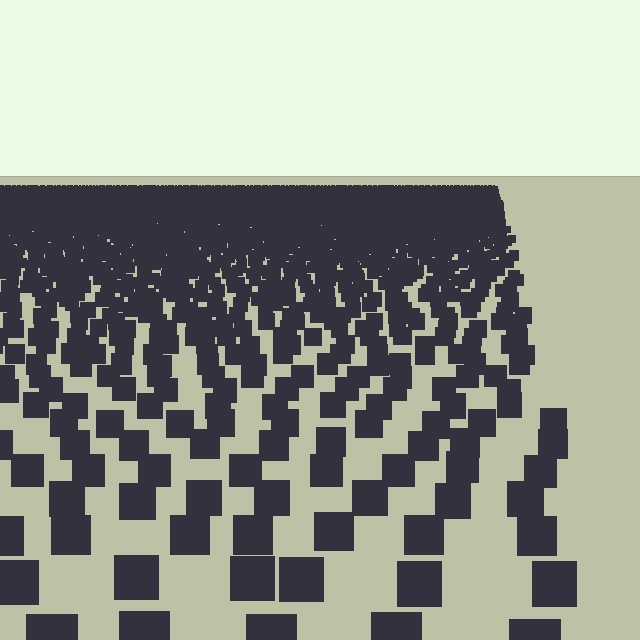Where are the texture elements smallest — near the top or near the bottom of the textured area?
Near the top.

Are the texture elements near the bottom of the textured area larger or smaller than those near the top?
Larger. Near the bottom, elements are closer to the viewer and appear at a bigger on-screen size.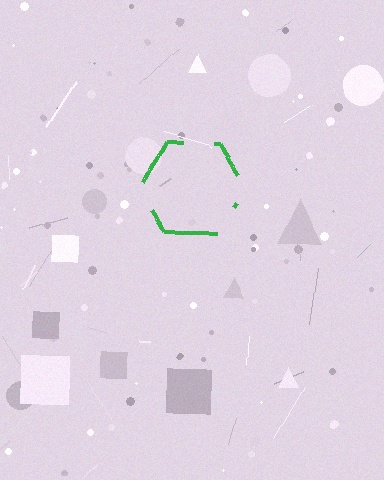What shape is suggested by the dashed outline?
The dashed outline suggests a hexagon.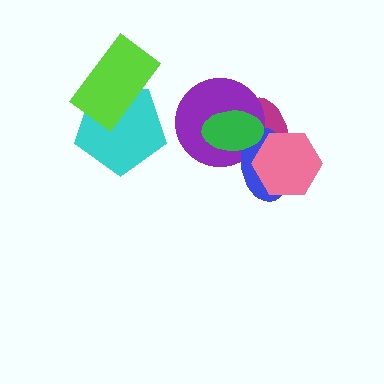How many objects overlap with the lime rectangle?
1 object overlaps with the lime rectangle.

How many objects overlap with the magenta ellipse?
4 objects overlap with the magenta ellipse.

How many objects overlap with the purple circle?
3 objects overlap with the purple circle.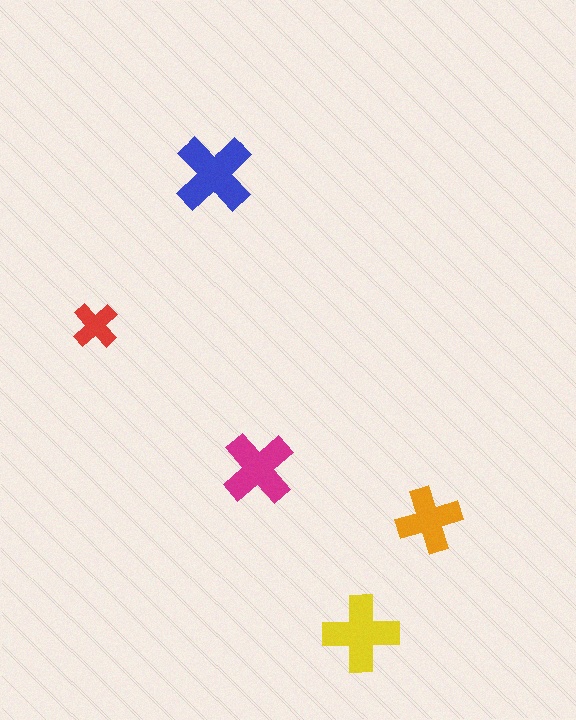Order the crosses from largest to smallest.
the blue one, the yellow one, the magenta one, the orange one, the red one.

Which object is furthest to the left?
The red cross is leftmost.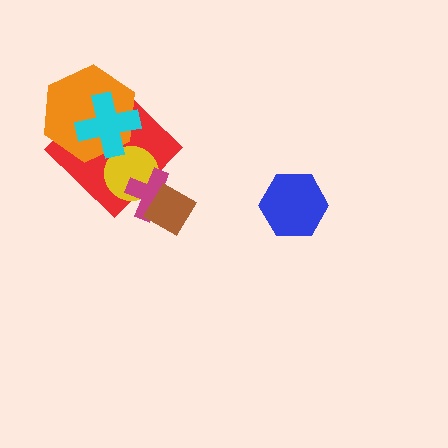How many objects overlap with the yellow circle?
2 objects overlap with the yellow circle.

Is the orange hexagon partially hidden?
Yes, it is partially covered by another shape.